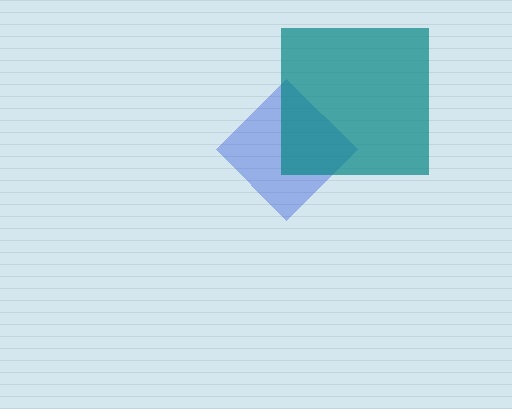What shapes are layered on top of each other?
The layered shapes are: a blue diamond, a teal square.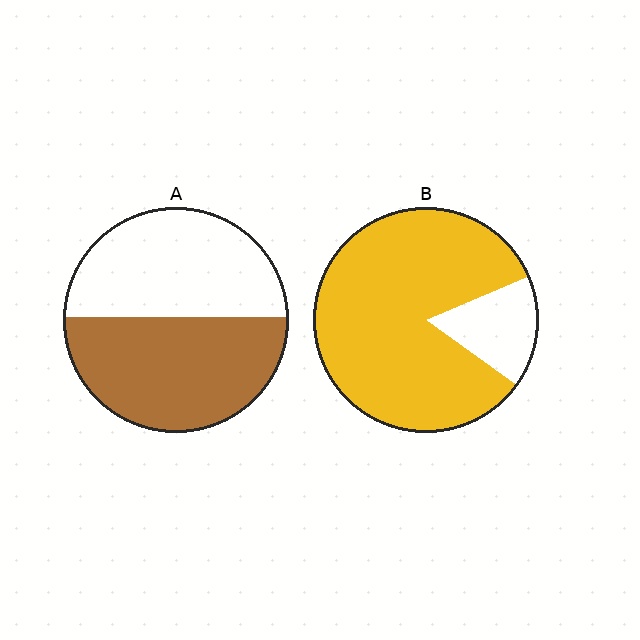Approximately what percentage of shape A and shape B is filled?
A is approximately 50% and B is approximately 85%.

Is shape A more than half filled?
Roughly half.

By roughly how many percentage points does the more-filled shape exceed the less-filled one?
By roughly 30 percentage points (B over A).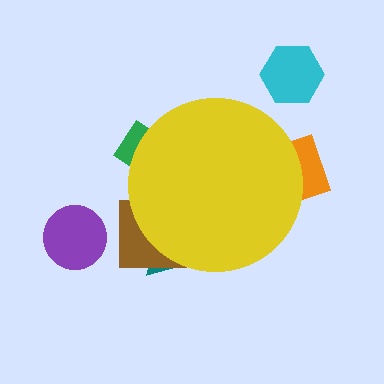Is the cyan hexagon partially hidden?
No, the cyan hexagon is fully visible.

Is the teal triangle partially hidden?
Yes, the teal triangle is partially hidden behind the yellow circle.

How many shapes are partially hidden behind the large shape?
4 shapes are partially hidden.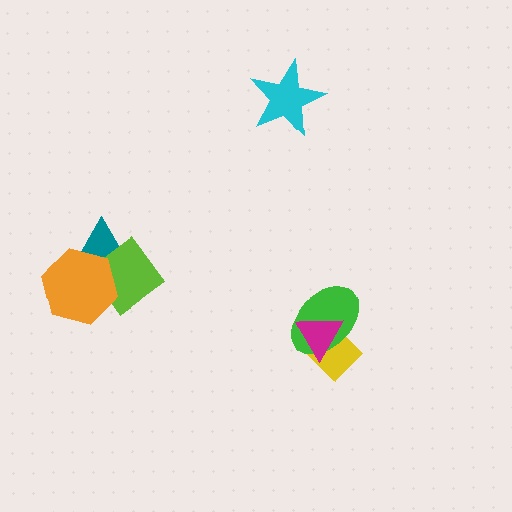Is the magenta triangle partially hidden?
No, no other shape covers it.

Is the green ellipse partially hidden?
Yes, it is partially covered by another shape.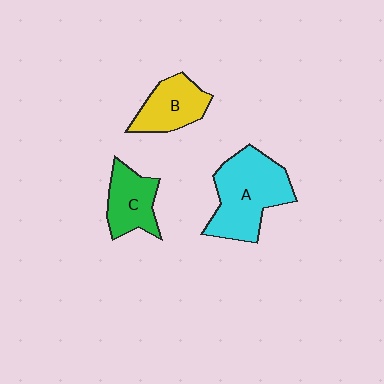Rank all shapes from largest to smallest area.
From largest to smallest: A (cyan), B (yellow), C (green).